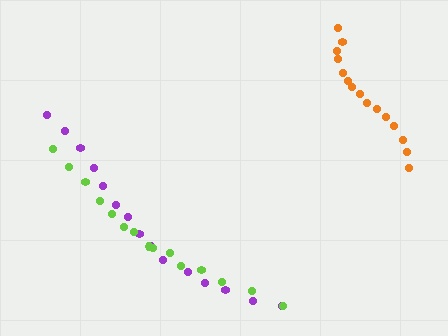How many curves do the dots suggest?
There are 3 distinct paths.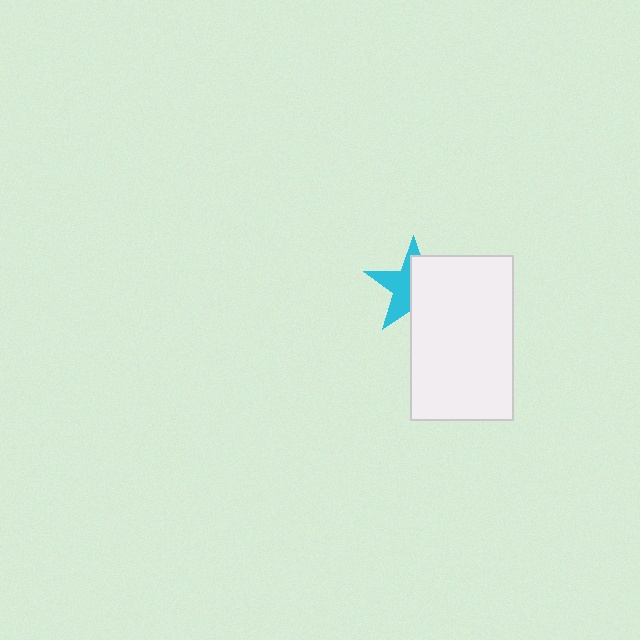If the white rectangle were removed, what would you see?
You would see the complete cyan star.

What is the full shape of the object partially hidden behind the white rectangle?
The partially hidden object is a cyan star.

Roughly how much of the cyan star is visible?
About half of it is visible (roughly 46%).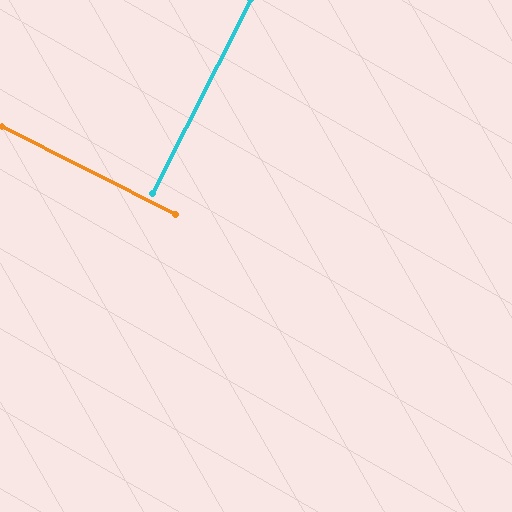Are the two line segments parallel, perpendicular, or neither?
Perpendicular — they meet at approximately 90°.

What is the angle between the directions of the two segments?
Approximately 90 degrees.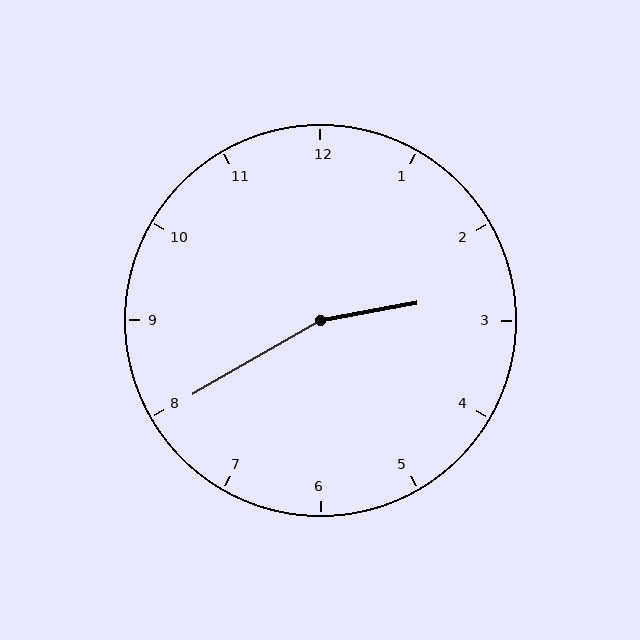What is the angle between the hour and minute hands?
Approximately 160 degrees.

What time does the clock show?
2:40.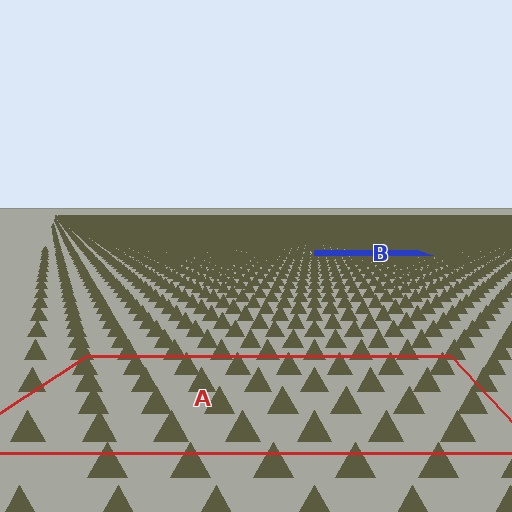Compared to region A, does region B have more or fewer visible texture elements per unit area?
Region B has more texture elements per unit area — they are packed more densely because it is farther away.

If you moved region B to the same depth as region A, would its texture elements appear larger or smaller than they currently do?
They would appear larger. At a closer depth, the same texture elements are projected at a bigger on-screen size.